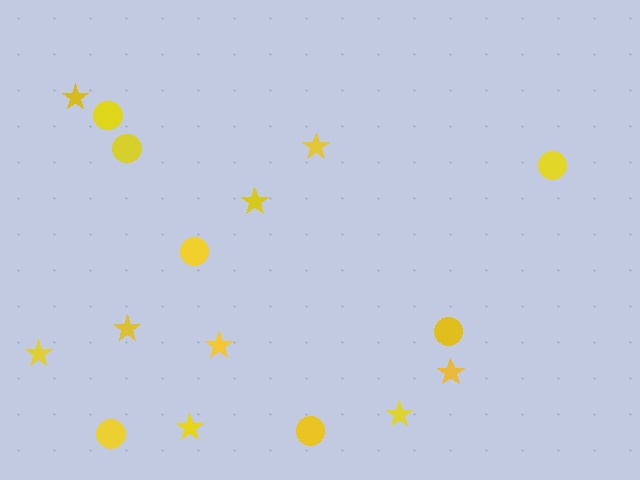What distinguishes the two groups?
There are 2 groups: one group of circles (7) and one group of stars (9).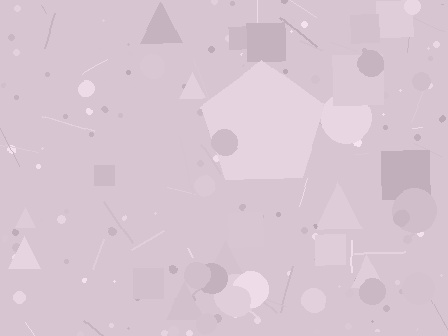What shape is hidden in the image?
A pentagon is hidden in the image.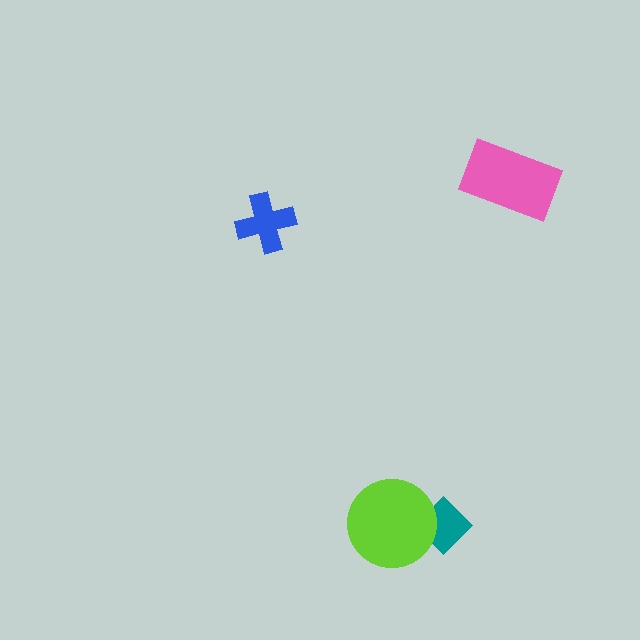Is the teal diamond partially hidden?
Yes, it is partially covered by another shape.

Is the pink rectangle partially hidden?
No, no other shape covers it.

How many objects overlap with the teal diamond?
1 object overlaps with the teal diamond.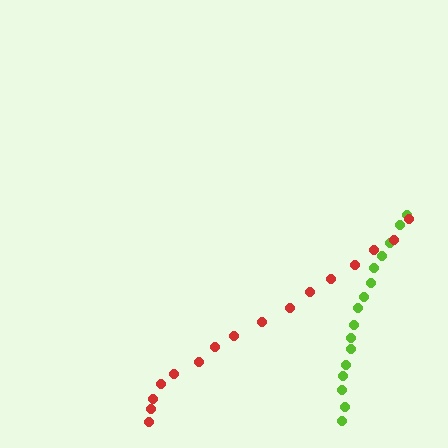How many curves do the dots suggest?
There are 2 distinct paths.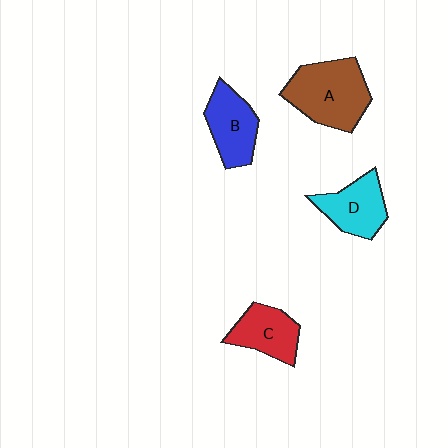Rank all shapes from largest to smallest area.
From largest to smallest: A (brown), B (blue), D (cyan), C (red).